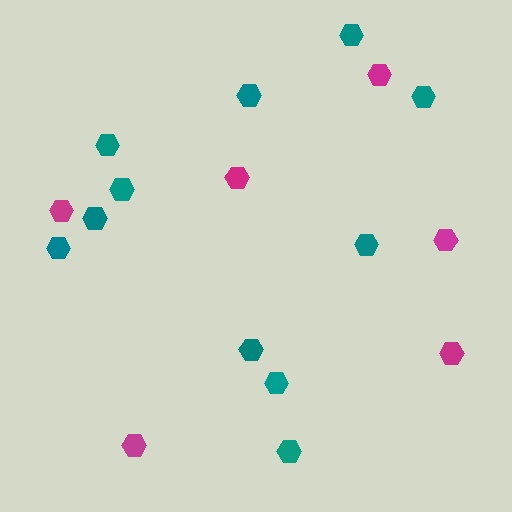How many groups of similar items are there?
There are 2 groups: one group of magenta hexagons (6) and one group of teal hexagons (11).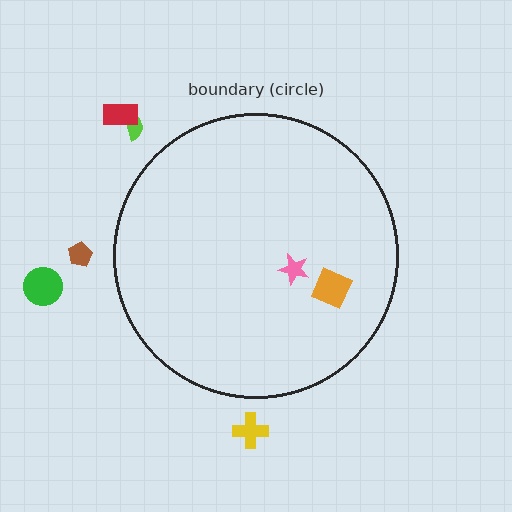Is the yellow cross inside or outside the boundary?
Outside.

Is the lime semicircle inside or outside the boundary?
Outside.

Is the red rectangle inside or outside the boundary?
Outside.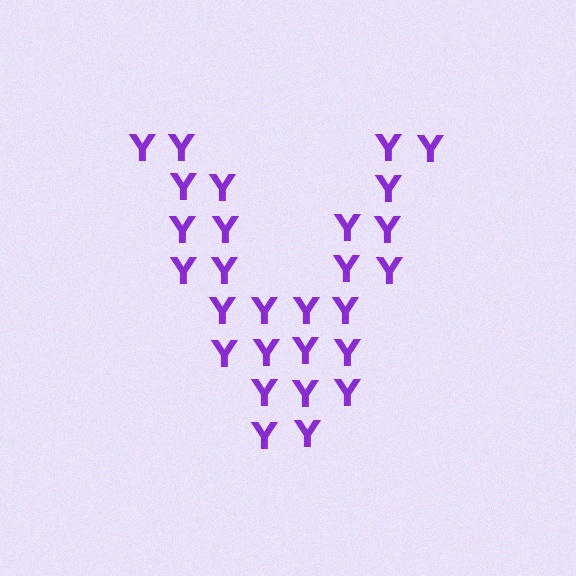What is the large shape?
The large shape is the letter V.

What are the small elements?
The small elements are letter Y's.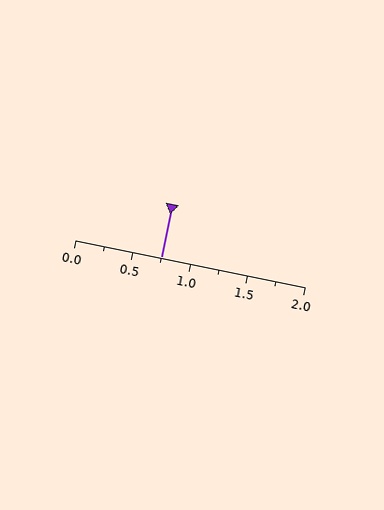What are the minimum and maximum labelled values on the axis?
The axis runs from 0.0 to 2.0.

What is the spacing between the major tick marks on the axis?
The major ticks are spaced 0.5 apart.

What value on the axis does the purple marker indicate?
The marker indicates approximately 0.75.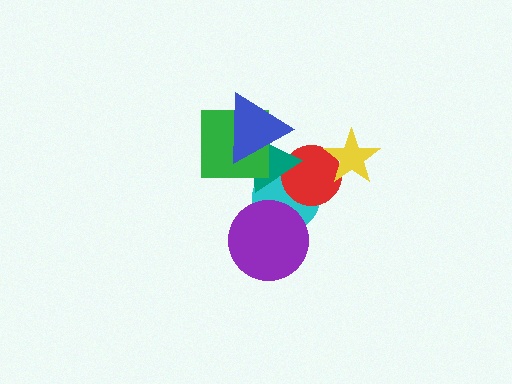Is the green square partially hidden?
Yes, it is partially covered by another shape.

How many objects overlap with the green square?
2 objects overlap with the green square.